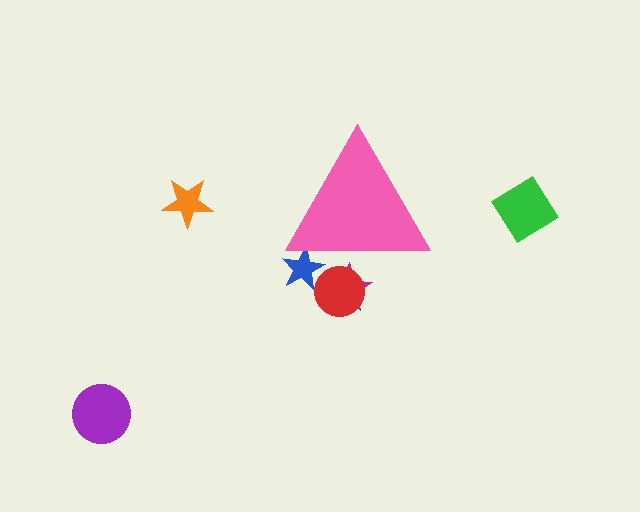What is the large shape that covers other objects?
A pink triangle.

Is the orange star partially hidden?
No, the orange star is fully visible.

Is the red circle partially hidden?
Yes, the red circle is partially hidden behind the pink triangle.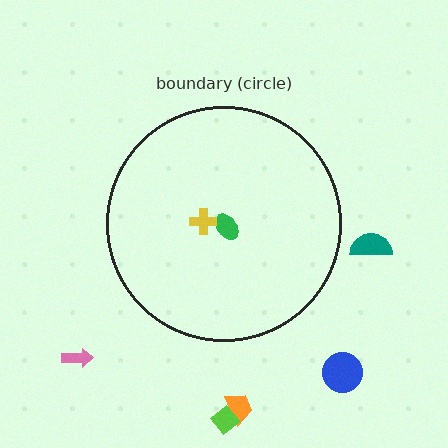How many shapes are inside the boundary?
2 inside, 5 outside.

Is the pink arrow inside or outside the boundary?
Outside.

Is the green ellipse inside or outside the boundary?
Inside.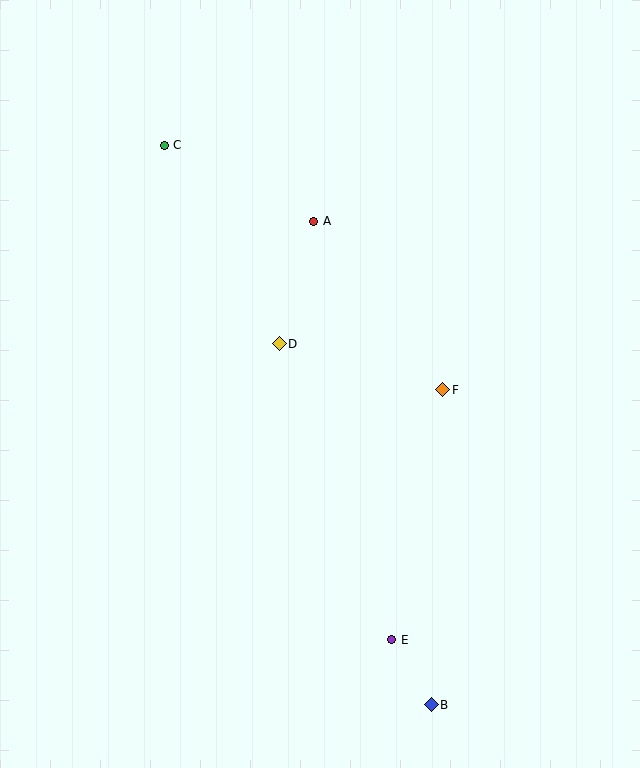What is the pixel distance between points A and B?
The distance between A and B is 498 pixels.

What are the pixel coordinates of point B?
Point B is at (431, 705).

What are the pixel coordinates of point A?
Point A is at (314, 221).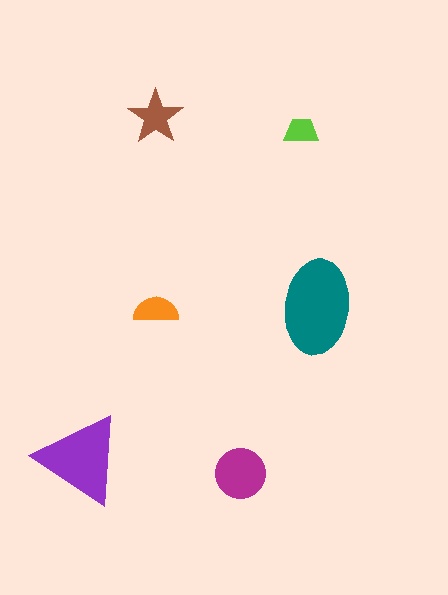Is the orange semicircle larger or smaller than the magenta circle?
Smaller.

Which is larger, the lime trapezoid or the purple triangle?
The purple triangle.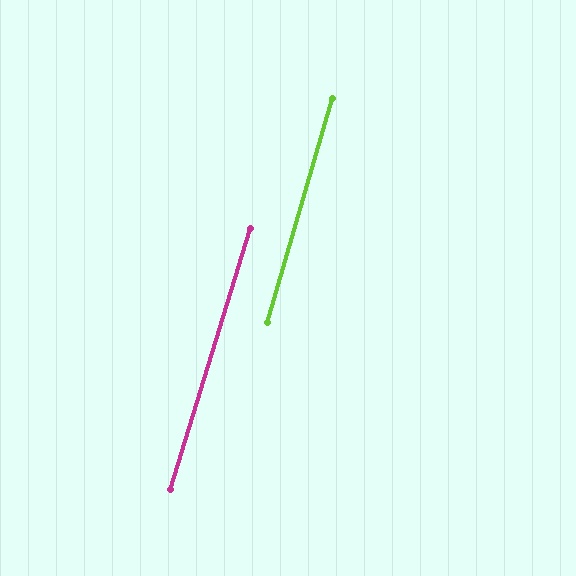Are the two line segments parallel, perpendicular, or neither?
Parallel — their directions differ by only 0.9°.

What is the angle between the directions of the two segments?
Approximately 1 degree.